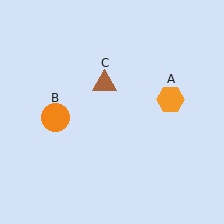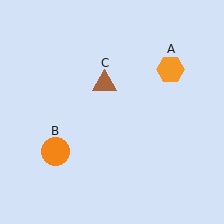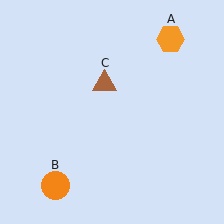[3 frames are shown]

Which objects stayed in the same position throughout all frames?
Brown triangle (object C) remained stationary.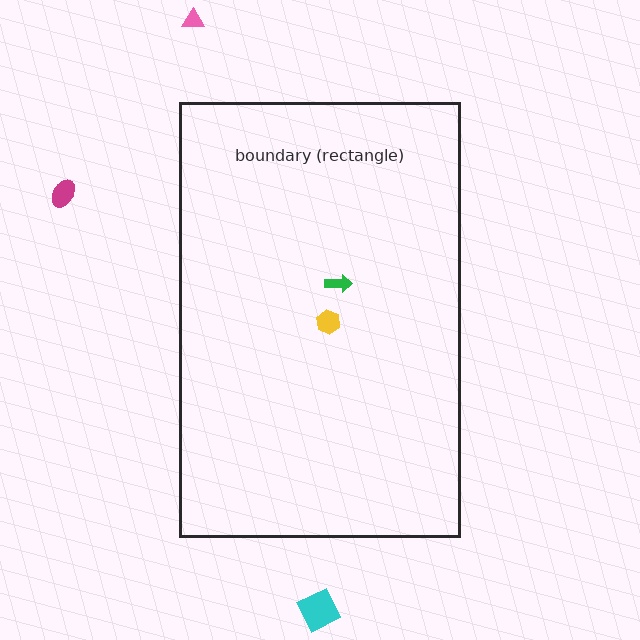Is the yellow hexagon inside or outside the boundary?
Inside.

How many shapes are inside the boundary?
2 inside, 3 outside.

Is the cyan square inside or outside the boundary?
Outside.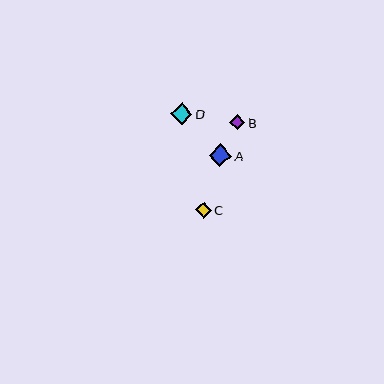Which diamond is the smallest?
Diamond B is the smallest with a size of approximately 15 pixels.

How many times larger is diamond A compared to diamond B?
Diamond A is approximately 1.5 times the size of diamond B.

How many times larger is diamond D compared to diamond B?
Diamond D is approximately 1.4 times the size of diamond B.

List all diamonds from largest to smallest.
From largest to smallest: A, D, C, B.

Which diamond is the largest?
Diamond A is the largest with a size of approximately 23 pixels.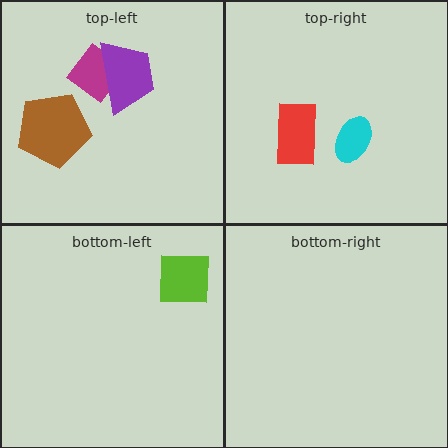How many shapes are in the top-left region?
3.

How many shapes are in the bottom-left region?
1.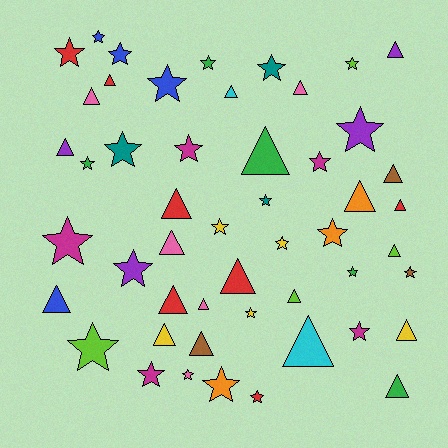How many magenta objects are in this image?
There are 5 magenta objects.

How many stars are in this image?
There are 27 stars.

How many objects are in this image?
There are 50 objects.